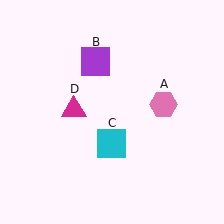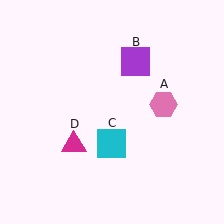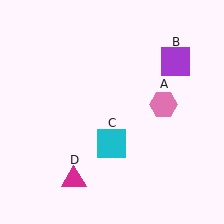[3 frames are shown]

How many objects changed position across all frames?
2 objects changed position: purple square (object B), magenta triangle (object D).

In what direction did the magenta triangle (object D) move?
The magenta triangle (object D) moved down.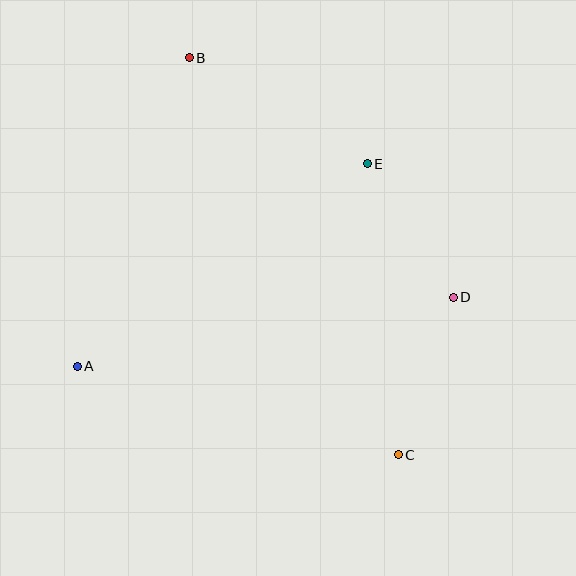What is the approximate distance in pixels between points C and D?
The distance between C and D is approximately 167 pixels.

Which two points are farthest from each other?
Points B and C are farthest from each other.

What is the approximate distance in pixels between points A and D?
The distance between A and D is approximately 382 pixels.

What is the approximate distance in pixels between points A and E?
The distance between A and E is approximately 354 pixels.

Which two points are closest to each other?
Points D and E are closest to each other.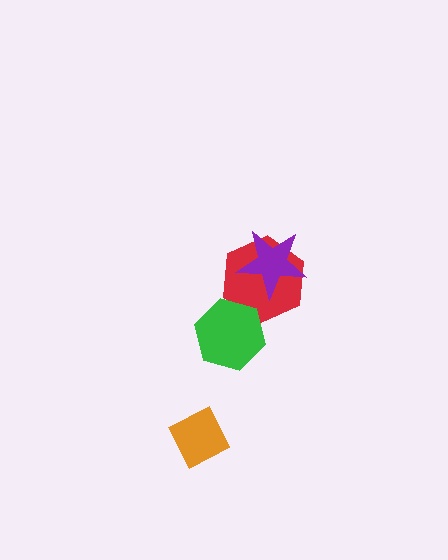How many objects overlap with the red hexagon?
2 objects overlap with the red hexagon.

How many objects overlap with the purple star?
1 object overlaps with the purple star.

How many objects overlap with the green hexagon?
1 object overlaps with the green hexagon.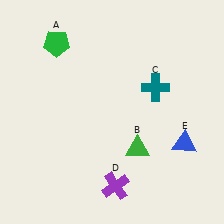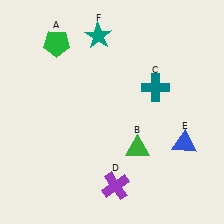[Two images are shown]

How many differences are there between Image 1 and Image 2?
There is 1 difference between the two images.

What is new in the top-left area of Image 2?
A teal star (F) was added in the top-left area of Image 2.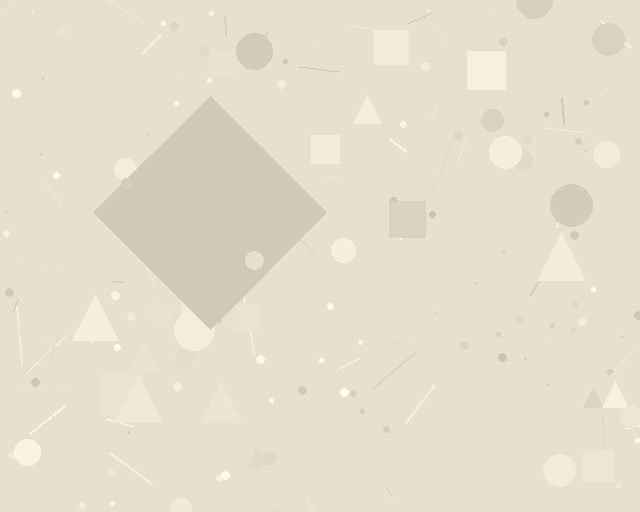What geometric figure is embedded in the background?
A diamond is embedded in the background.